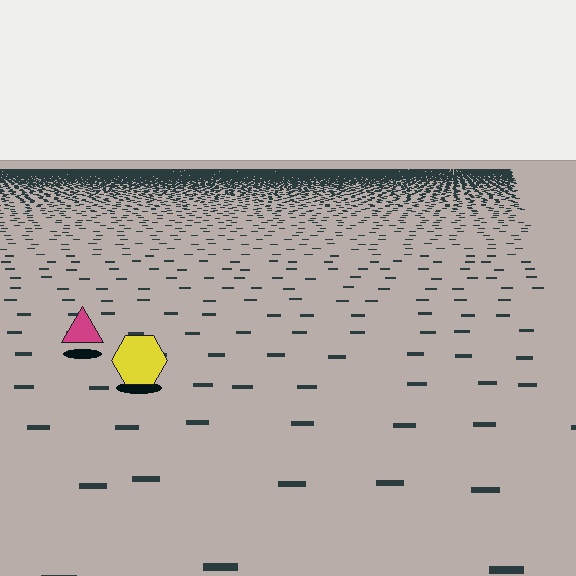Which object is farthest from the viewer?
The magenta triangle is farthest from the viewer. It appears smaller and the ground texture around it is denser.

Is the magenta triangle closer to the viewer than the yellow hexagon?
No. The yellow hexagon is closer — you can tell from the texture gradient: the ground texture is coarser near it.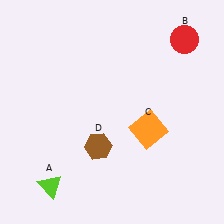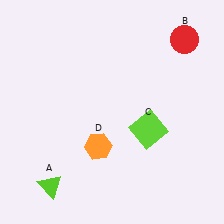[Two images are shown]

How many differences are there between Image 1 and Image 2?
There are 2 differences between the two images.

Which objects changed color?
C changed from orange to lime. D changed from brown to orange.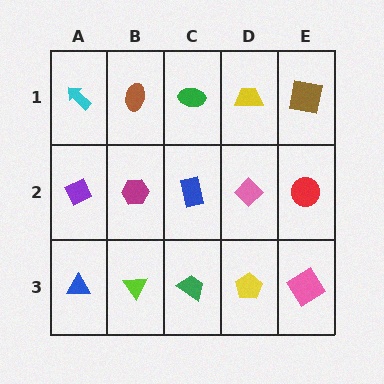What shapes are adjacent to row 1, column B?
A magenta hexagon (row 2, column B), a cyan arrow (row 1, column A), a green ellipse (row 1, column C).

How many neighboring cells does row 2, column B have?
4.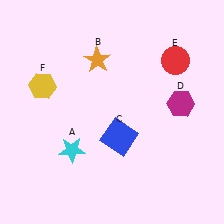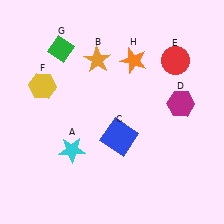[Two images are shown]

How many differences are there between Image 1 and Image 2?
There are 2 differences between the two images.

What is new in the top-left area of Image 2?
A green diamond (G) was added in the top-left area of Image 2.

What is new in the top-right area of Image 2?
An orange star (H) was added in the top-right area of Image 2.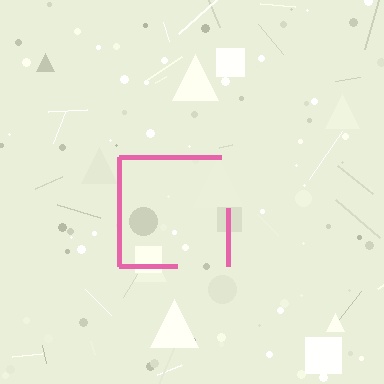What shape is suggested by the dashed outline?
The dashed outline suggests a square.